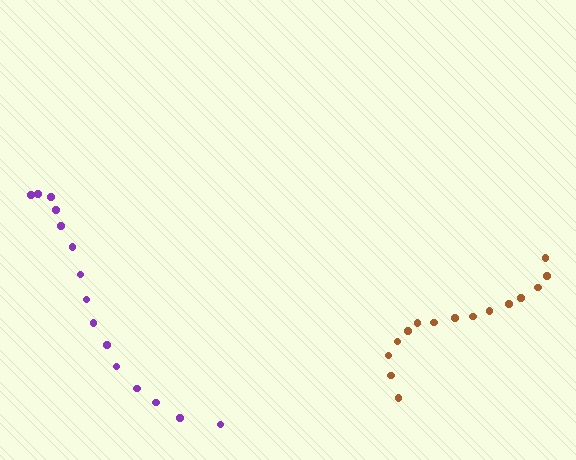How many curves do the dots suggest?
There are 2 distinct paths.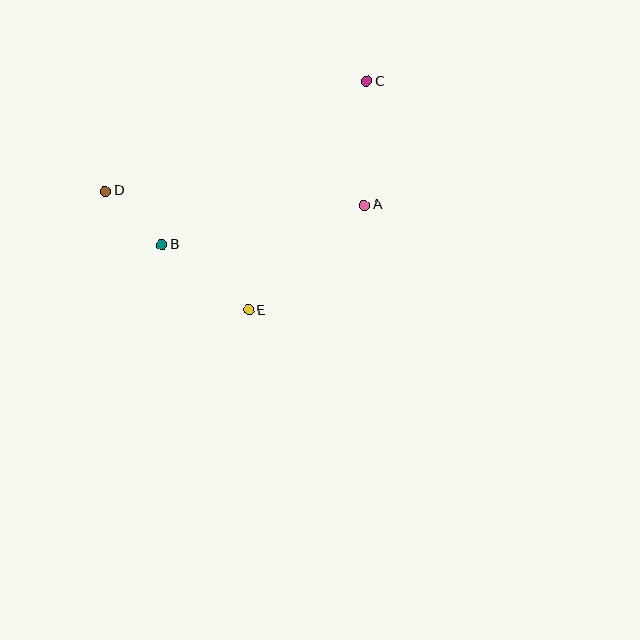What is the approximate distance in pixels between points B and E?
The distance between B and E is approximately 109 pixels.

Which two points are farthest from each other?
Points C and D are farthest from each other.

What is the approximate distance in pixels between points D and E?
The distance between D and E is approximately 186 pixels.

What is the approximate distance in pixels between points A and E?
The distance between A and E is approximately 156 pixels.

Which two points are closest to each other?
Points B and D are closest to each other.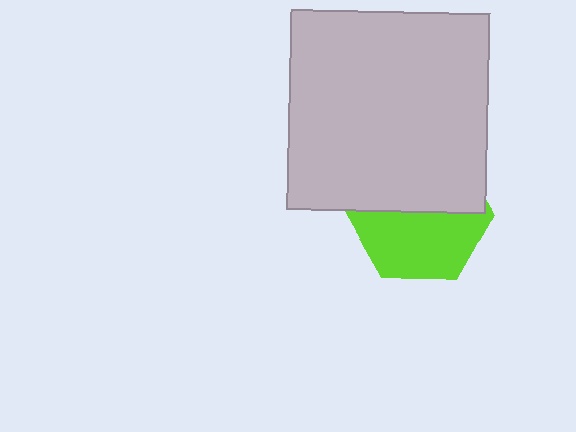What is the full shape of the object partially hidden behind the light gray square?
The partially hidden object is a lime hexagon.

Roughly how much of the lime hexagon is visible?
About half of it is visible (roughly 52%).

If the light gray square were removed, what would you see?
You would see the complete lime hexagon.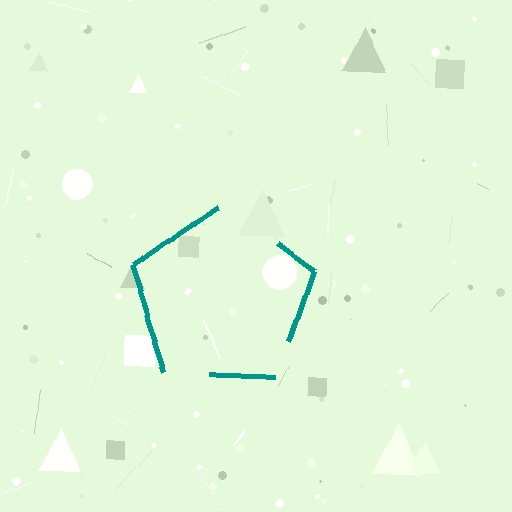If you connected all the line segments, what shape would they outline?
They would outline a pentagon.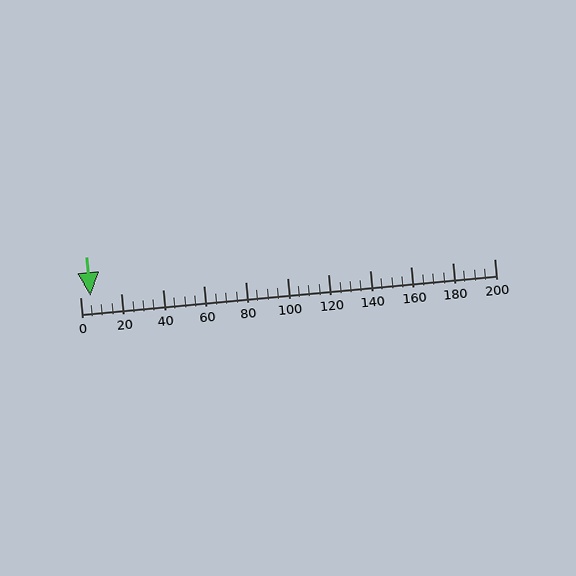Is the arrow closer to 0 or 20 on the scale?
The arrow is closer to 0.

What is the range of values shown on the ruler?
The ruler shows values from 0 to 200.